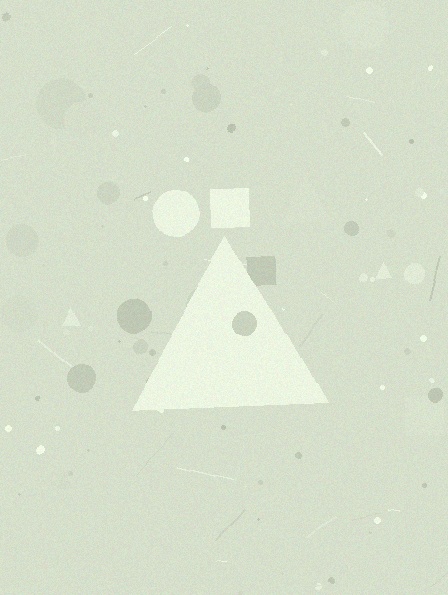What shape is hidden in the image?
A triangle is hidden in the image.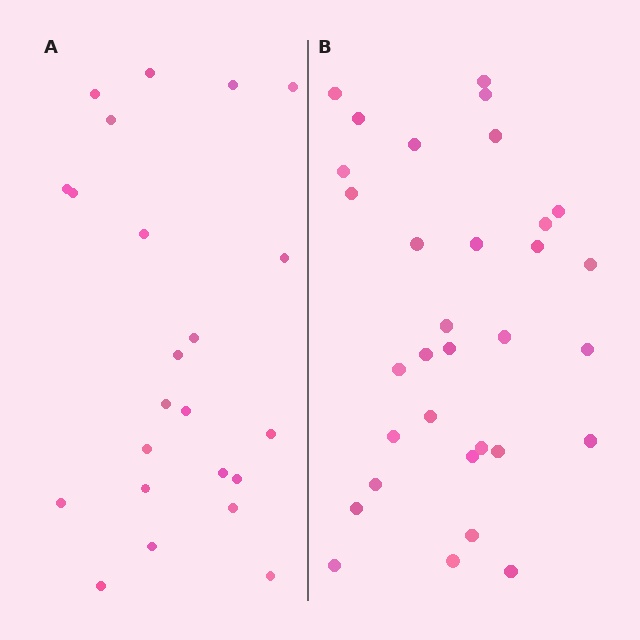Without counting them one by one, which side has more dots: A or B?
Region B (the right region) has more dots.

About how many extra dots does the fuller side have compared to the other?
Region B has roughly 8 or so more dots than region A.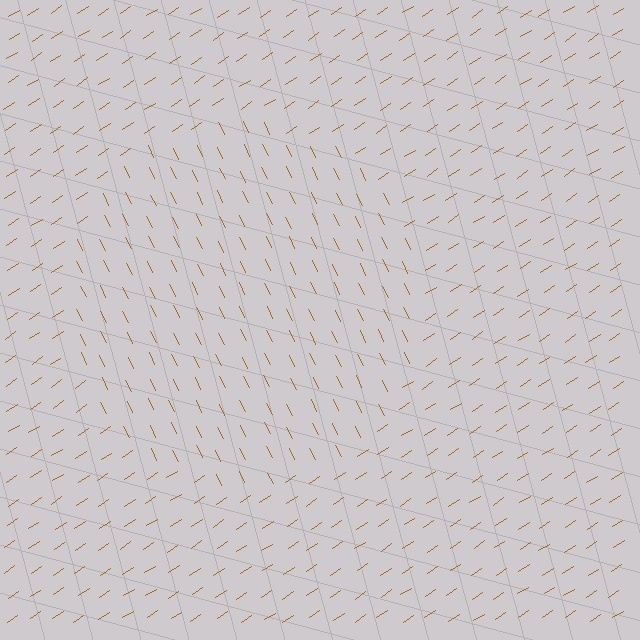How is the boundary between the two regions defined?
The boundary is defined purely by a change in line orientation (approximately 83 degrees difference). All lines are the same color and thickness.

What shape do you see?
I see a circle.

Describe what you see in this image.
The image is filled with small brown line segments. A circle region in the image has lines oriented differently from the surrounding lines, creating a visible texture boundary.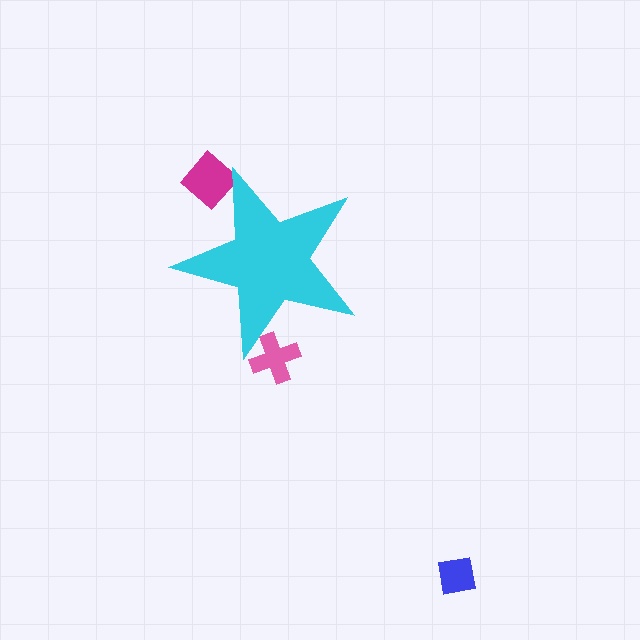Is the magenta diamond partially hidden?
Yes, the magenta diamond is partially hidden behind the cyan star.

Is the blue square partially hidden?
No, the blue square is fully visible.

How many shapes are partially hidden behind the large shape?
2 shapes are partially hidden.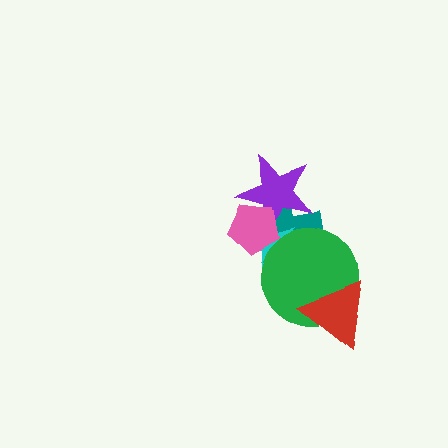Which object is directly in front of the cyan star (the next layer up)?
The green circle is directly in front of the cyan star.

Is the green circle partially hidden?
Yes, it is partially covered by another shape.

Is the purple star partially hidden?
Yes, it is partially covered by another shape.